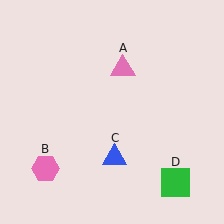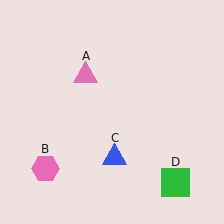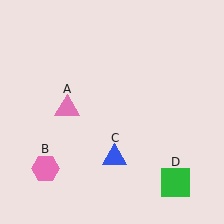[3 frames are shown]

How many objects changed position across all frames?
1 object changed position: pink triangle (object A).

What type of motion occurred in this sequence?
The pink triangle (object A) rotated counterclockwise around the center of the scene.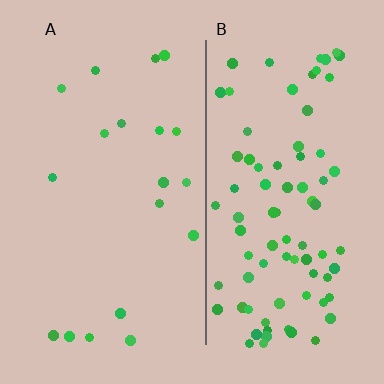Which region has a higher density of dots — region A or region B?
B (the right).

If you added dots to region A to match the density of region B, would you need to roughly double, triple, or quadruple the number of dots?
Approximately quadruple.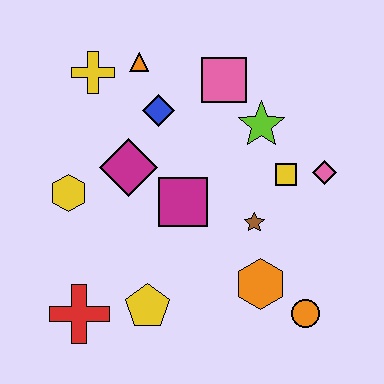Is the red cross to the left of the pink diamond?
Yes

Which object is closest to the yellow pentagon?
The red cross is closest to the yellow pentagon.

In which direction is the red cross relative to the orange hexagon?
The red cross is to the left of the orange hexagon.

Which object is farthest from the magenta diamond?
The orange circle is farthest from the magenta diamond.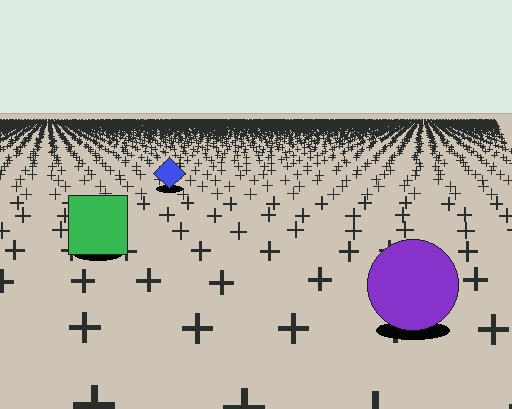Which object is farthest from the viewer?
The blue diamond is farthest from the viewer. It appears smaller and the ground texture around it is denser.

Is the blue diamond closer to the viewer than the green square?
No. The green square is closer — you can tell from the texture gradient: the ground texture is coarser near it.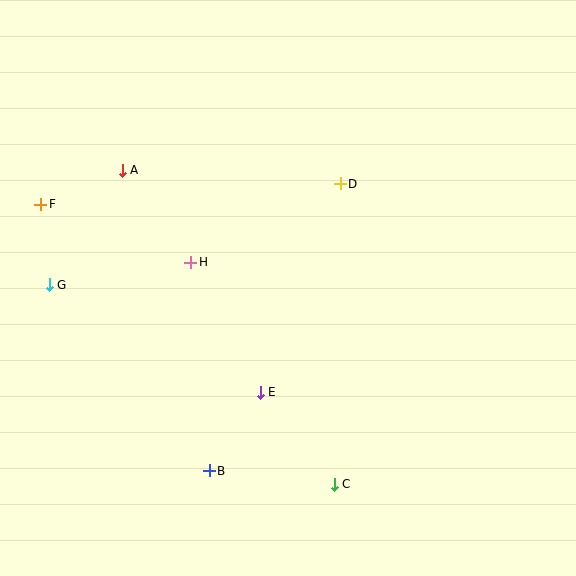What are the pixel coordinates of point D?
Point D is at (340, 184).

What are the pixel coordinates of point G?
Point G is at (49, 285).